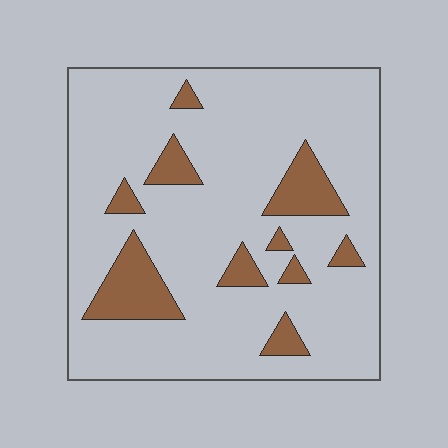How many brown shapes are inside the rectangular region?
10.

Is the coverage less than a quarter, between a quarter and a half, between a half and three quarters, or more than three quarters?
Less than a quarter.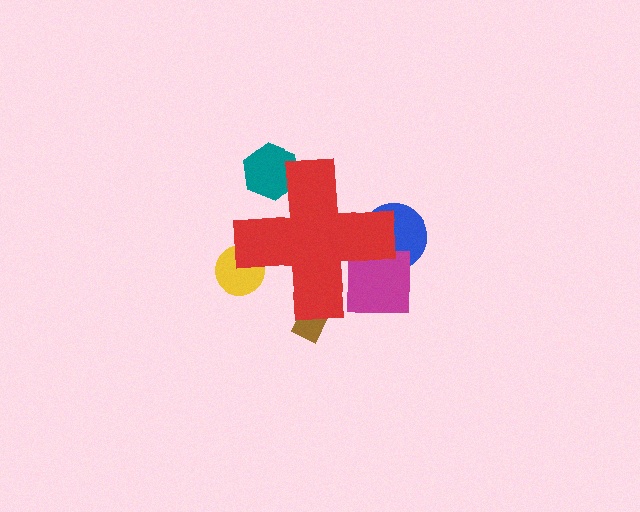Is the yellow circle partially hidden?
Yes, the yellow circle is partially hidden behind the red cross.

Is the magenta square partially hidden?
Yes, the magenta square is partially hidden behind the red cross.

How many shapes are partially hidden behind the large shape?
5 shapes are partially hidden.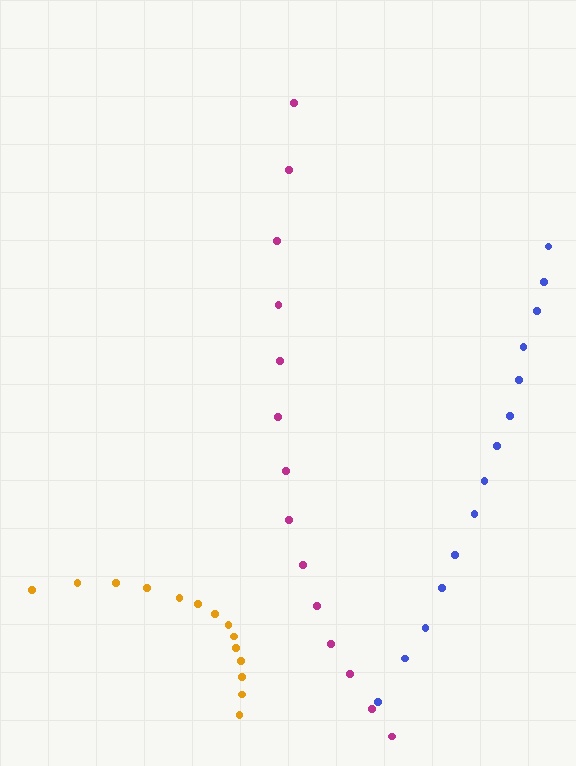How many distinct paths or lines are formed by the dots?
There are 3 distinct paths.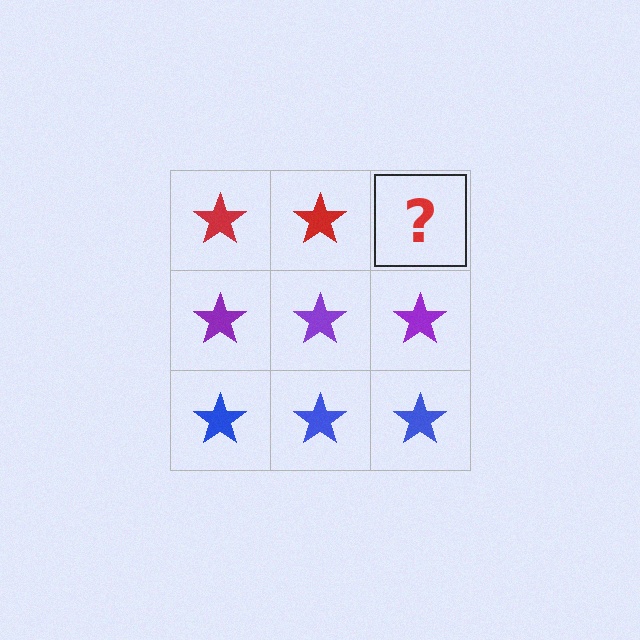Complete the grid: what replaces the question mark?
The question mark should be replaced with a red star.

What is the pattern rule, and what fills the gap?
The rule is that each row has a consistent color. The gap should be filled with a red star.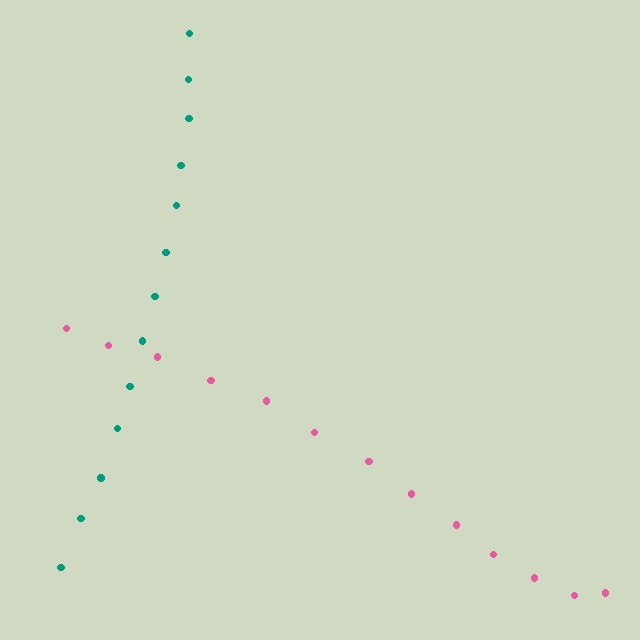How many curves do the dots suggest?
There are 2 distinct paths.